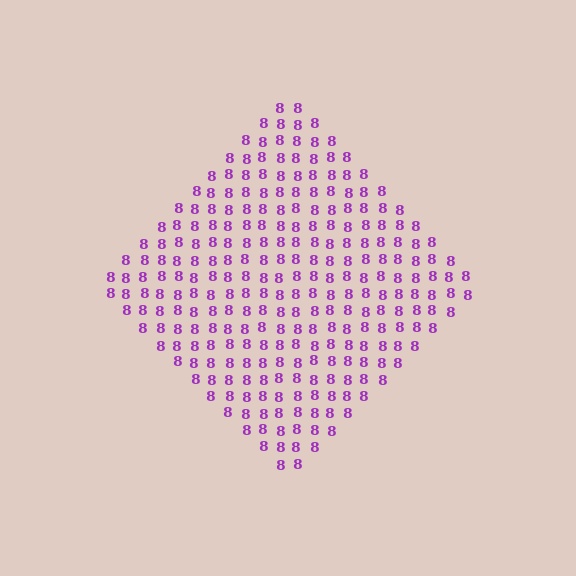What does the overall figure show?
The overall figure shows a diamond.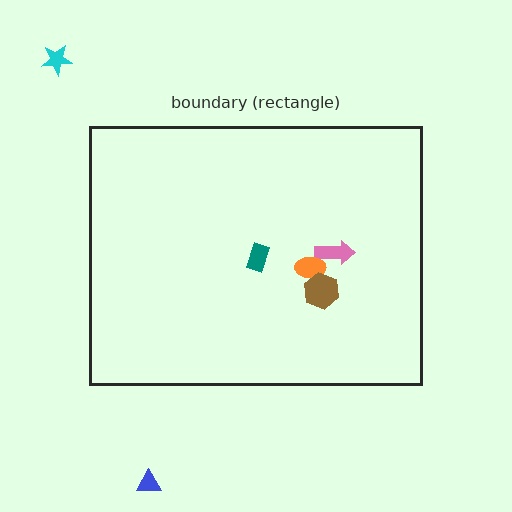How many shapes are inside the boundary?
4 inside, 2 outside.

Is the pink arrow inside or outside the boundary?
Inside.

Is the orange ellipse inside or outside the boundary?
Inside.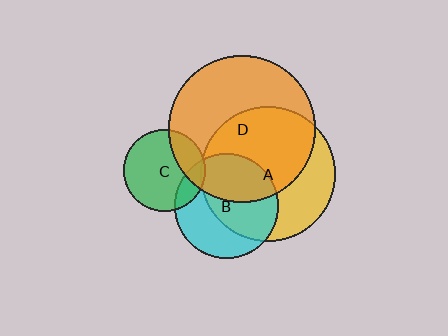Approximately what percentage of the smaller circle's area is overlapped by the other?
Approximately 60%.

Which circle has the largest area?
Circle D (orange).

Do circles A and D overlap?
Yes.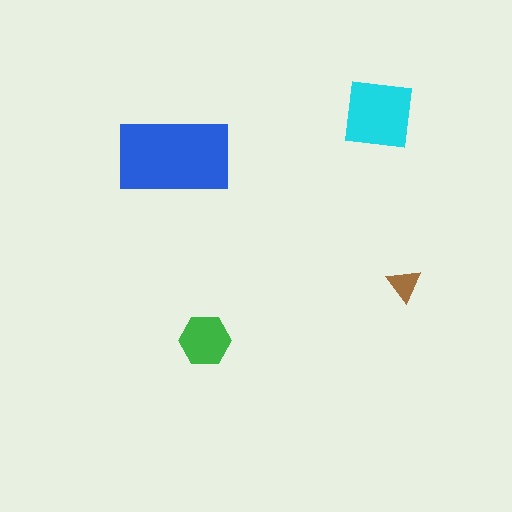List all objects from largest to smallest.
The blue rectangle, the cyan square, the green hexagon, the brown triangle.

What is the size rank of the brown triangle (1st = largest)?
4th.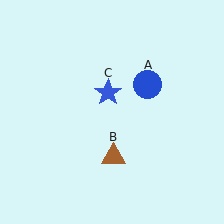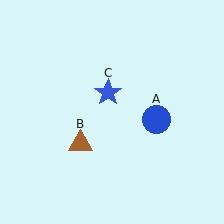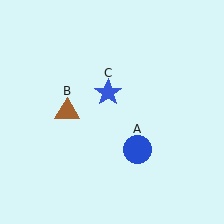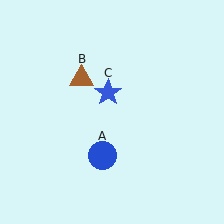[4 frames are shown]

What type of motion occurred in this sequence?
The blue circle (object A), brown triangle (object B) rotated clockwise around the center of the scene.